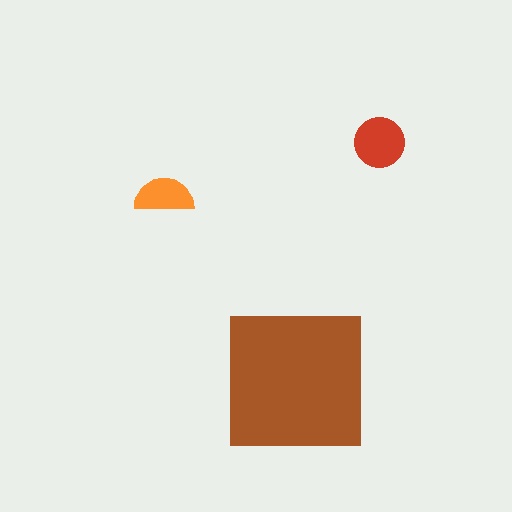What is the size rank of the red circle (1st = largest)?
2nd.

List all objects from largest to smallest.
The brown square, the red circle, the orange semicircle.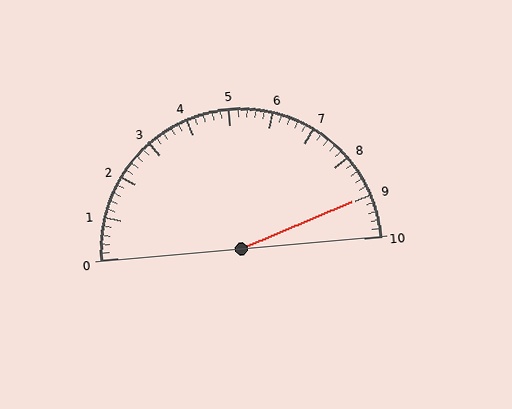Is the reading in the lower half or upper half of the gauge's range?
The reading is in the upper half of the range (0 to 10).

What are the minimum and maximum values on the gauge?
The gauge ranges from 0 to 10.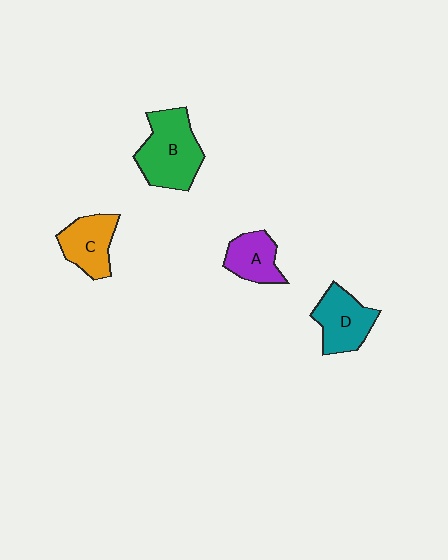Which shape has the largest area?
Shape B (green).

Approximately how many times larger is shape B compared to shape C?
Approximately 1.5 times.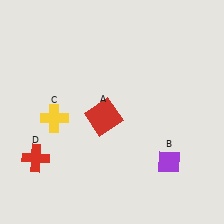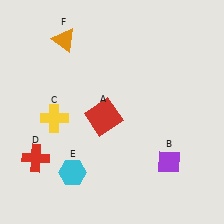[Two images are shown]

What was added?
A cyan hexagon (E), an orange triangle (F) were added in Image 2.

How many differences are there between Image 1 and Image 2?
There are 2 differences between the two images.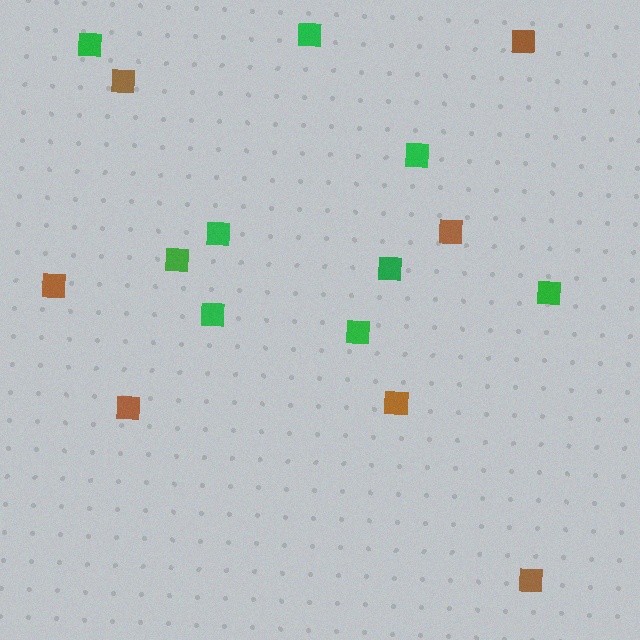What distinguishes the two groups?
There are 2 groups: one group of brown squares (7) and one group of green squares (9).